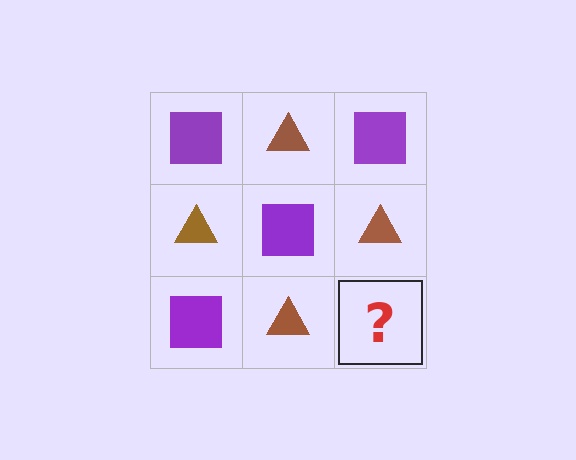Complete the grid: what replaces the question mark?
The question mark should be replaced with a purple square.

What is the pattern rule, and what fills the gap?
The rule is that it alternates purple square and brown triangle in a checkerboard pattern. The gap should be filled with a purple square.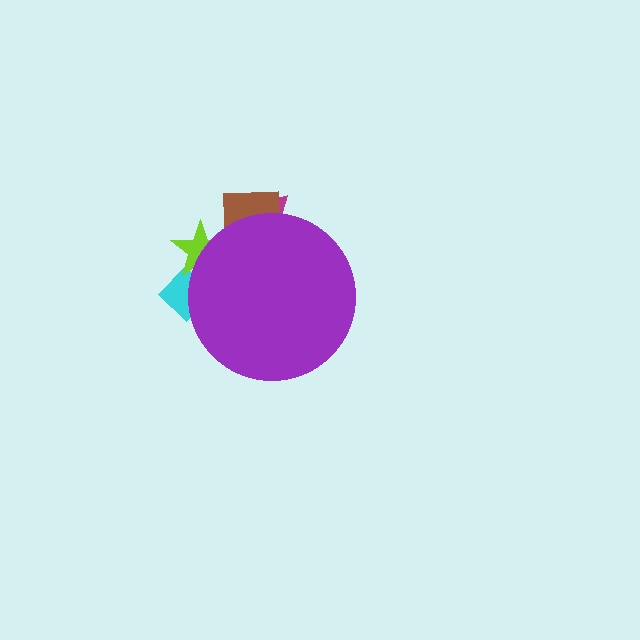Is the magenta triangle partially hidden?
Yes, the magenta triangle is partially hidden behind the purple circle.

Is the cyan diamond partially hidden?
Yes, the cyan diamond is partially hidden behind the purple circle.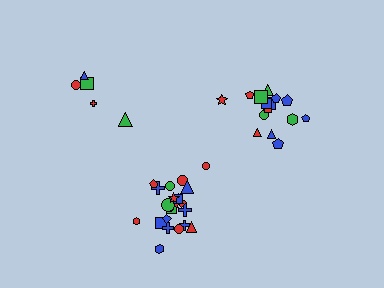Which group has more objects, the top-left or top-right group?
The top-right group.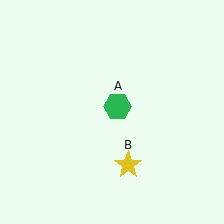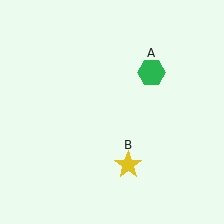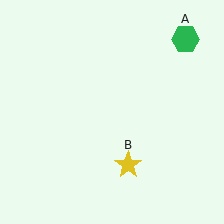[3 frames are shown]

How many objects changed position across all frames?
1 object changed position: green hexagon (object A).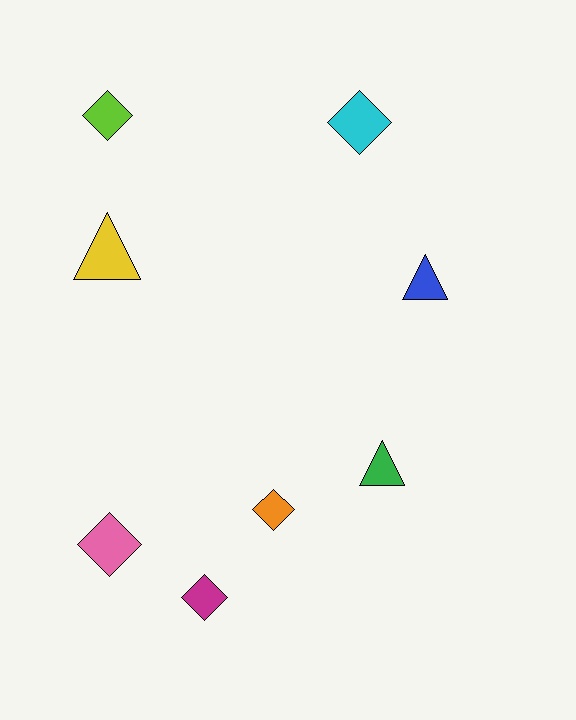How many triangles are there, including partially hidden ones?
There are 3 triangles.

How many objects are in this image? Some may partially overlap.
There are 8 objects.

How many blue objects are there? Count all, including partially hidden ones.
There is 1 blue object.